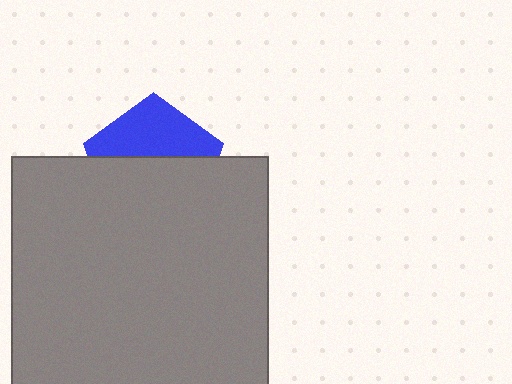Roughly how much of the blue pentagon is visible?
A small part of it is visible (roughly 41%).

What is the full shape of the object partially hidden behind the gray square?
The partially hidden object is a blue pentagon.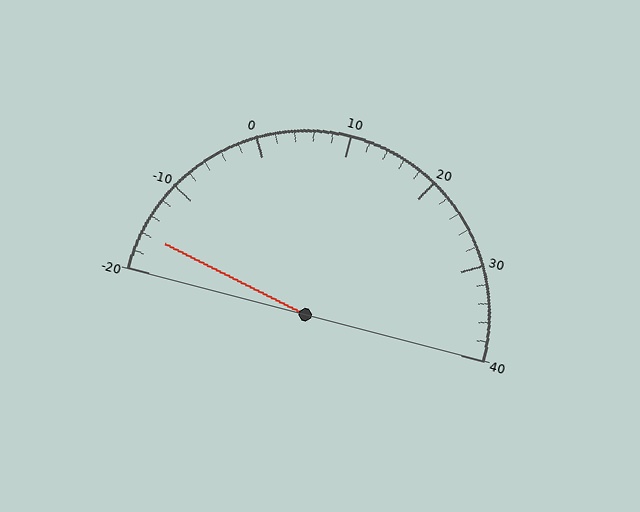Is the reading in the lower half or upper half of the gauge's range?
The reading is in the lower half of the range (-20 to 40).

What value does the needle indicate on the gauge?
The needle indicates approximately -16.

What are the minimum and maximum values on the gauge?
The gauge ranges from -20 to 40.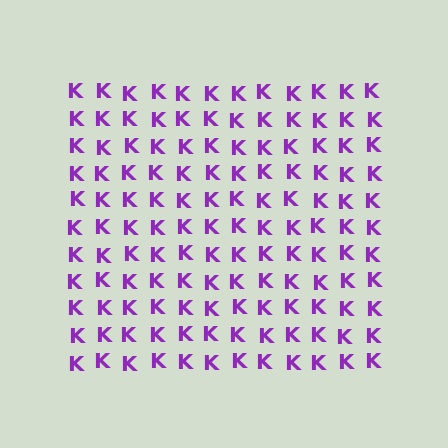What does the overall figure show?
The overall figure shows a square.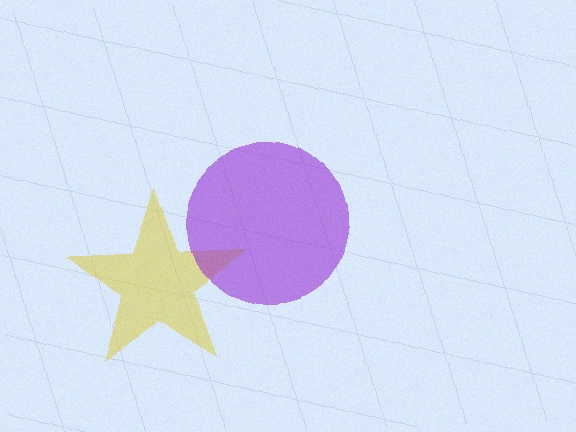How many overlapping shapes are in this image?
There are 2 overlapping shapes in the image.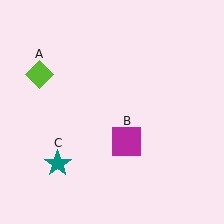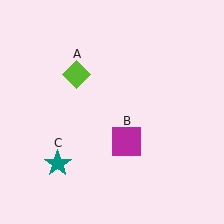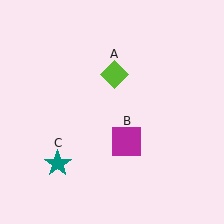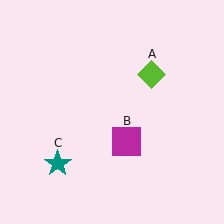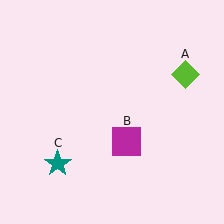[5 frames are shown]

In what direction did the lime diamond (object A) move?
The lime diamond (object A) moved right.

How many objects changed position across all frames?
1 object changed position: lime diamond (object A).